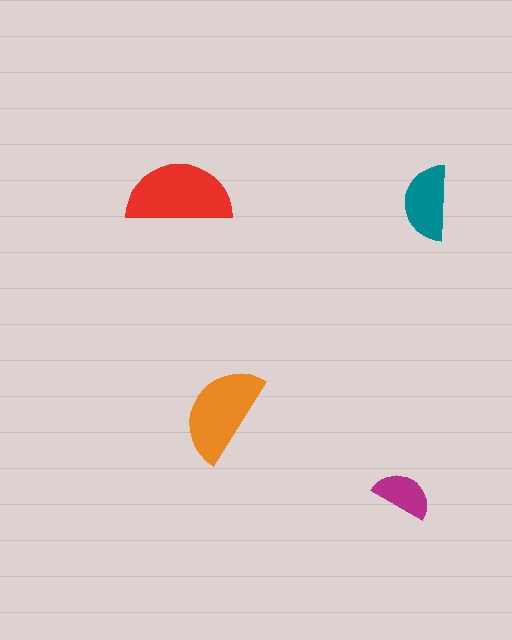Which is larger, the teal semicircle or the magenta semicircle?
The teal one.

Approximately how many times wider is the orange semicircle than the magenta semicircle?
About 1.5 times wider.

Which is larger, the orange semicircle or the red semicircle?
The red one.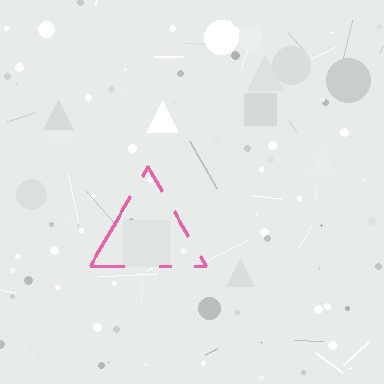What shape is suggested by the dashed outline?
The dashed outline suggests a triangle.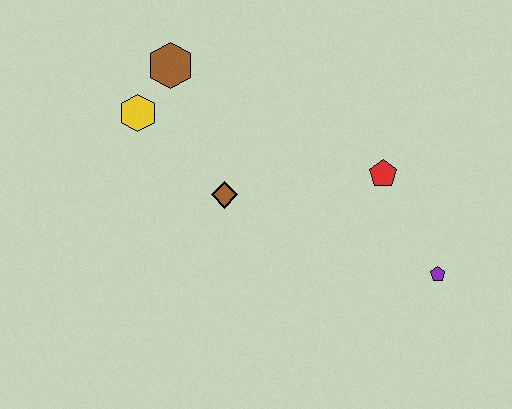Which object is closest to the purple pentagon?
The red pentagon is closest to the purple pentagon.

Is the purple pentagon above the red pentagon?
No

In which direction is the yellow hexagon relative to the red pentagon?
The yellow hexagon is to the left of the red pentagon.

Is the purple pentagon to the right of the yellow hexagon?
Yes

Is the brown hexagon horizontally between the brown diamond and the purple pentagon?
No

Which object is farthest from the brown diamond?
The purple pentagon is farthest from the brown diamond.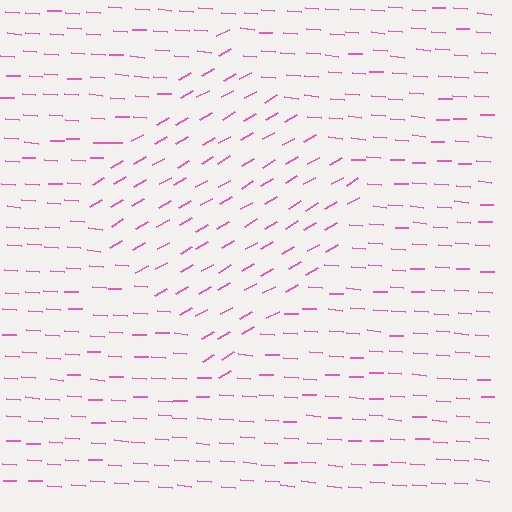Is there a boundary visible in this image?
Yes, there is a texture boundary formed by a change in line orientation.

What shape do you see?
I see a diamond.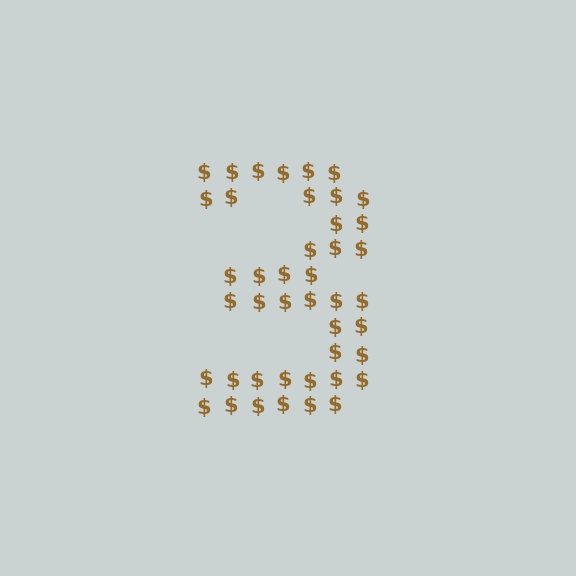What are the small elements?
The small elements are dollar signs.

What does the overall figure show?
The overall figure shows the digit 3.